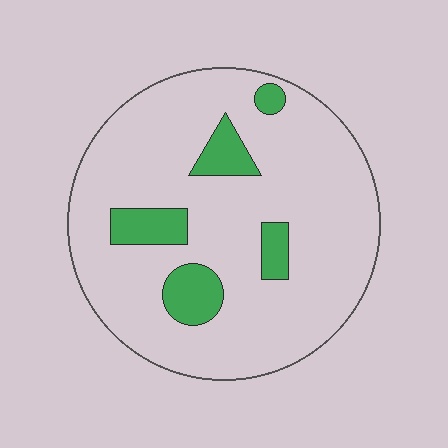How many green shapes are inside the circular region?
5.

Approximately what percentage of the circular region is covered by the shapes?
Approximately 15%.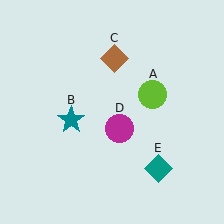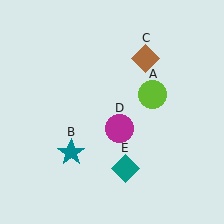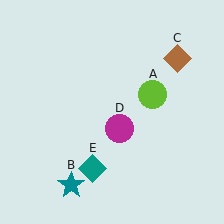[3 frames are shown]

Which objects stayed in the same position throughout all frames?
Lime circle (object A) and magenta circle (object D) remained stationary.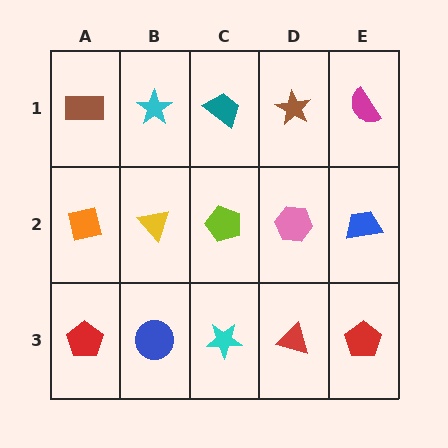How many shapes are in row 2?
5 shapes.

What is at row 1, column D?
A brown star.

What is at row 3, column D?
A red triangle.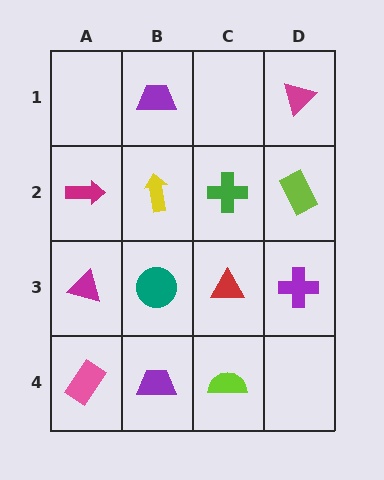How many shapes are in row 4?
3 shapes.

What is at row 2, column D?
A lime rectangle.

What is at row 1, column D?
A magenta triangle.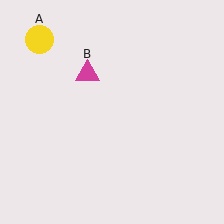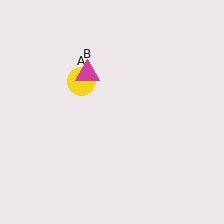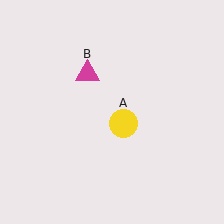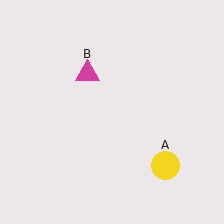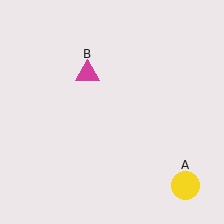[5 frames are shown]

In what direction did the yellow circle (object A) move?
The yellow circle (object A) moved down and to the right.